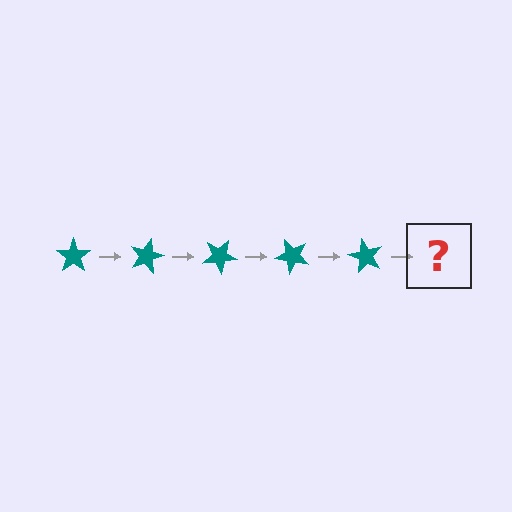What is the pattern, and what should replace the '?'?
The pattern is that the star rotates 15 degrees each step. The '?' should be a teal star rotated 75 degrees.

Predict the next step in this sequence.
The next step is a teal star rotated 75 degrees.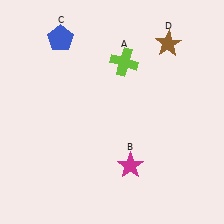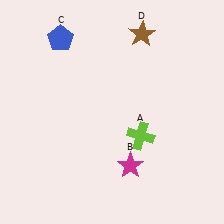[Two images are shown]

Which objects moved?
The objects that moved are: the lime cross (A), the brown star (D).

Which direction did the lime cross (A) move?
The lime cross (A) moved down.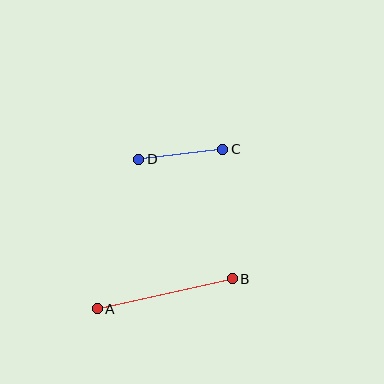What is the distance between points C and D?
The distance is approximately 85 pixels.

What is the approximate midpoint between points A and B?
The midpoint is at approximately (165, 294) pixels.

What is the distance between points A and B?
The distance is approximately 139 pixels.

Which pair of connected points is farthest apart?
Points A and B are farthest apart.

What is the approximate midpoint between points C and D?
The midpoint is at approximately (181, 154) pixels.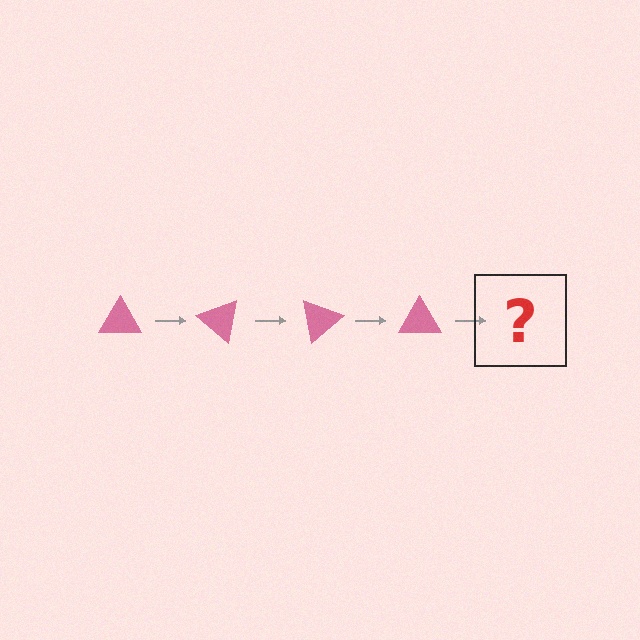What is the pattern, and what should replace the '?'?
The pattern is that the triangle rotates 40 degrees each step. The '?' should be a pink triangle rotated 160 degrees.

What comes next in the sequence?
The next element should be a pink triangle rotated 160 degrees.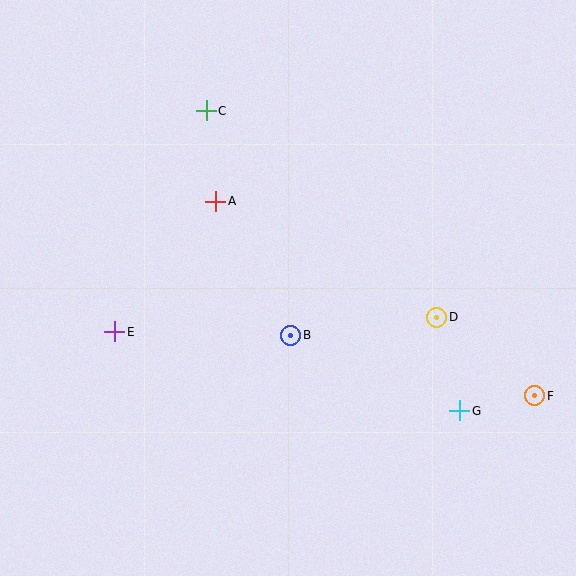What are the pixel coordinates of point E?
Point E is at (115, 332).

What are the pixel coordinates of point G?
Point G is at (460, 411).